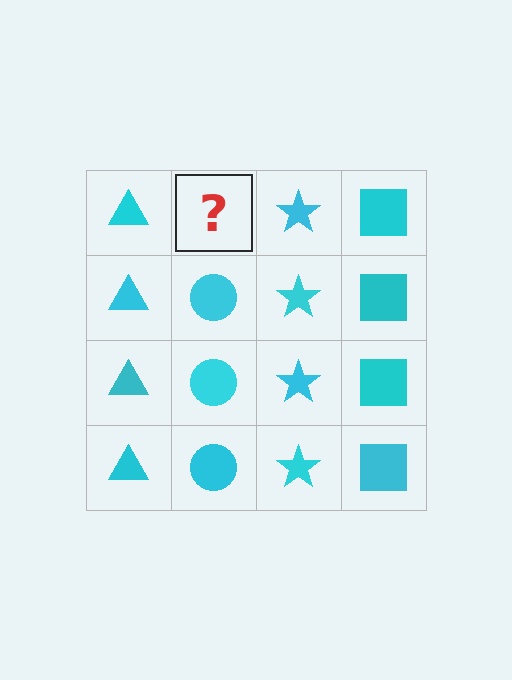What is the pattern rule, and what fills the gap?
The rule is that each column has a consistent shape. The gap should be filled with a cyan circle.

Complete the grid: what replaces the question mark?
The question mark should be replaced with a cyan circle.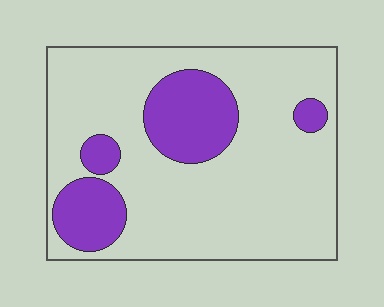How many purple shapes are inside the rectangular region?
4.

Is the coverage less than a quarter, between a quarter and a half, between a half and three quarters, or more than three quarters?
Less than a quarter.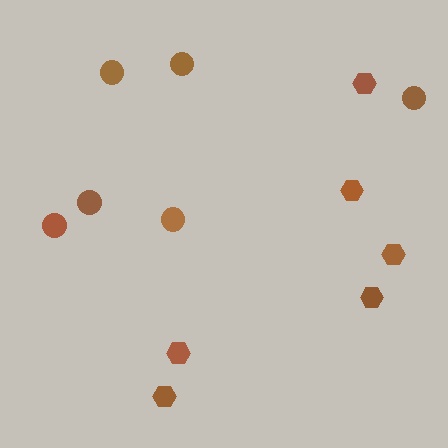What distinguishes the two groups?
There are 2 groups: one group of hexagons (6) and one group of circles (6).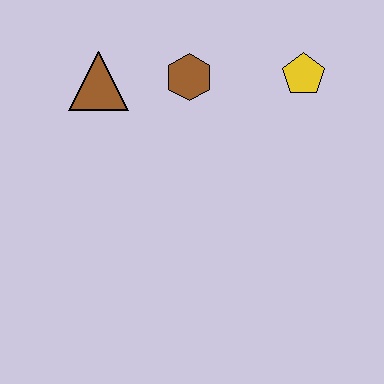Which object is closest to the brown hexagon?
The brown triangle is closest to the brown hexagon.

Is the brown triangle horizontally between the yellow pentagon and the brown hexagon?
No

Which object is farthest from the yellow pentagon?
The brown triangle is farthest from the yellow pentagon.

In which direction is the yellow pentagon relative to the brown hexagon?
The yellow pentagon is to the right of the brown hexagon.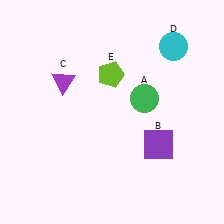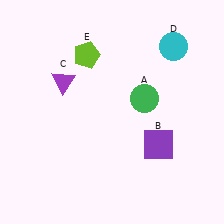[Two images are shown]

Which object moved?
The lime pentagon (E) moved left.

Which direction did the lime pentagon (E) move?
The lime pentagon (E) moved left.